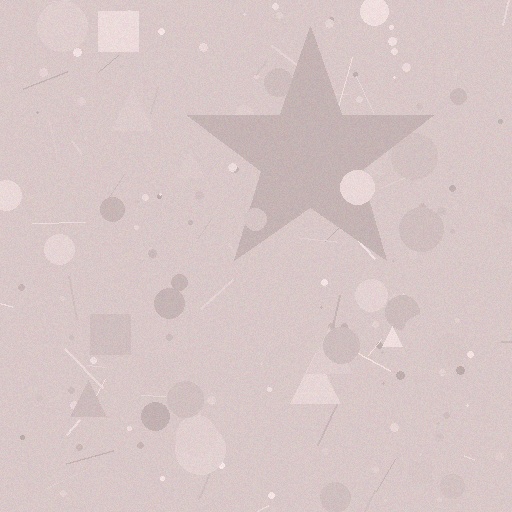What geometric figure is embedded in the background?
A star is embedded in the background.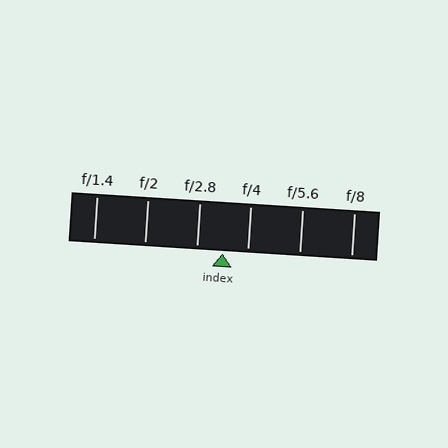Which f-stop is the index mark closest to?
The index mark is closest to f/4.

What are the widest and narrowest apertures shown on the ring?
The widest aperture shown is f/1.4 and the narrowest is f/8.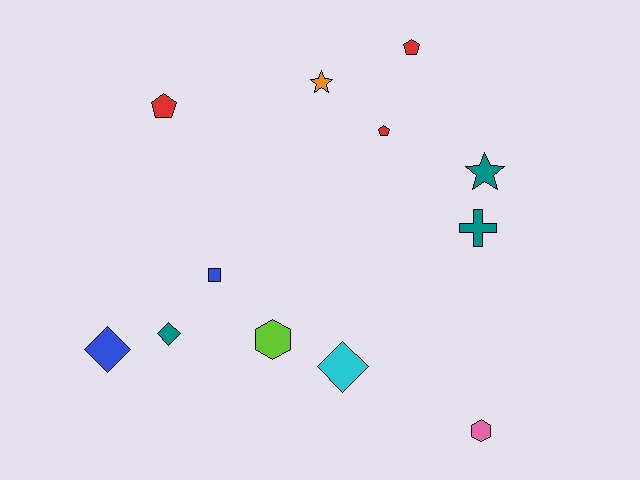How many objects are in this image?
There are 12 objects.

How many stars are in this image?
There are 2 stars.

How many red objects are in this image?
There are 3 red objects.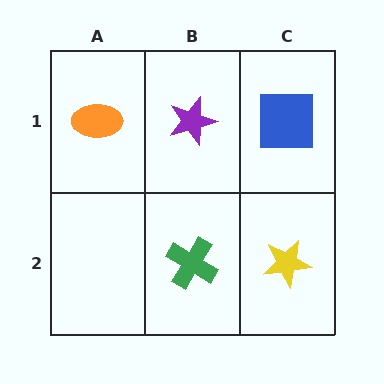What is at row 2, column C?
A yellow star.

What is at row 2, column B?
A green cross.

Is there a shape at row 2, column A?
No, that cell is empty.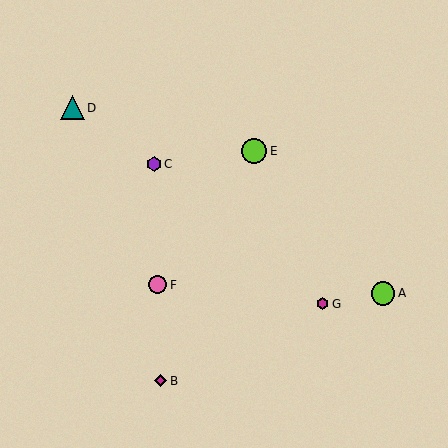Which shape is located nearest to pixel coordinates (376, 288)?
The lime circle (labeled A) at (383, 293) is nearest to that location.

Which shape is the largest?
The lime circle (labeled E) is the largest.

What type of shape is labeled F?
Shape F is a pink circle.